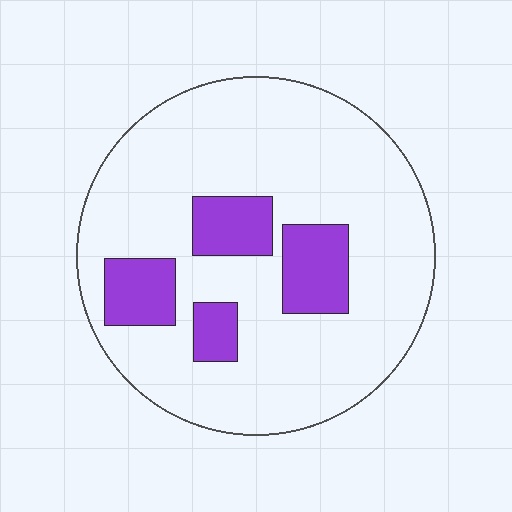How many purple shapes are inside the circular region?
4.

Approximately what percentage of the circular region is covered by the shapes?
Approximately 20%.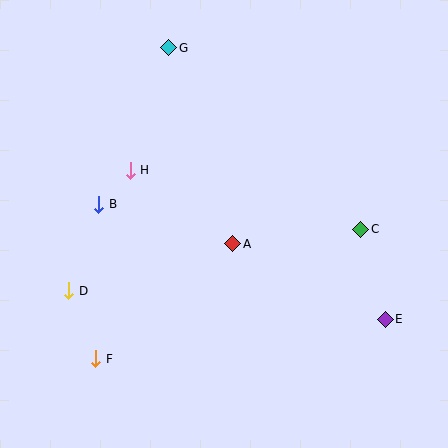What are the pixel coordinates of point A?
Point A is at (233, 244).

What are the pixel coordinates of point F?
Point F is at (96, 359).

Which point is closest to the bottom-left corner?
Point F is closest to the bottom-left corner.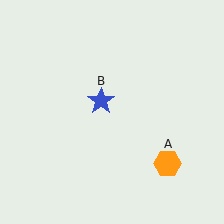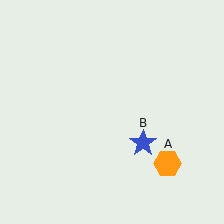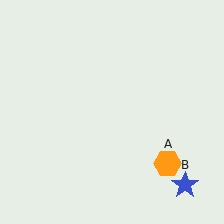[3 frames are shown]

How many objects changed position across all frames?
1 object changed position: blue star (object B).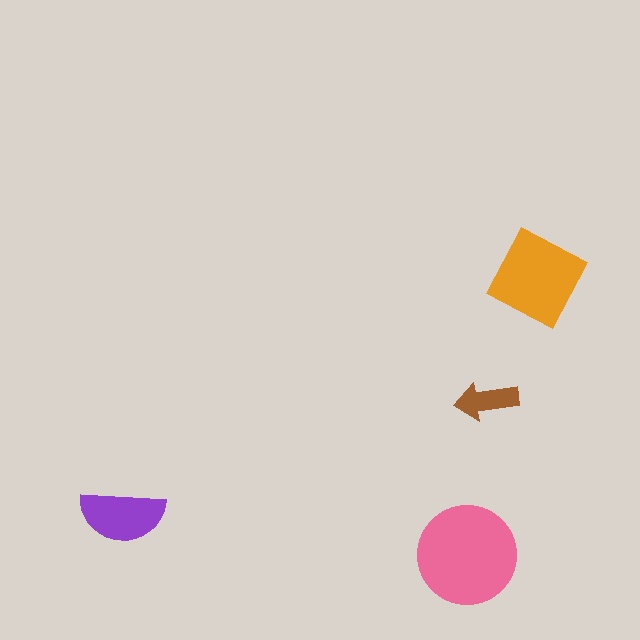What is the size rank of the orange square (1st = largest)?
2nd.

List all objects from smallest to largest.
The brown arrow, the purple semicircle, the orange square, the pink circle.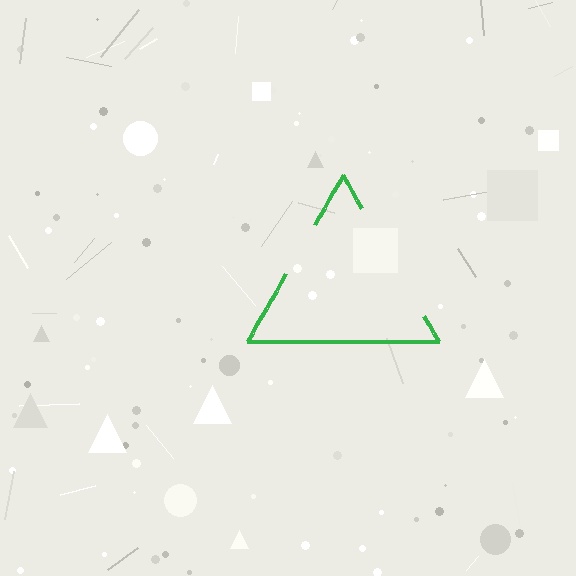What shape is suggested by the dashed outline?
The dashed outline suggests a triangle.